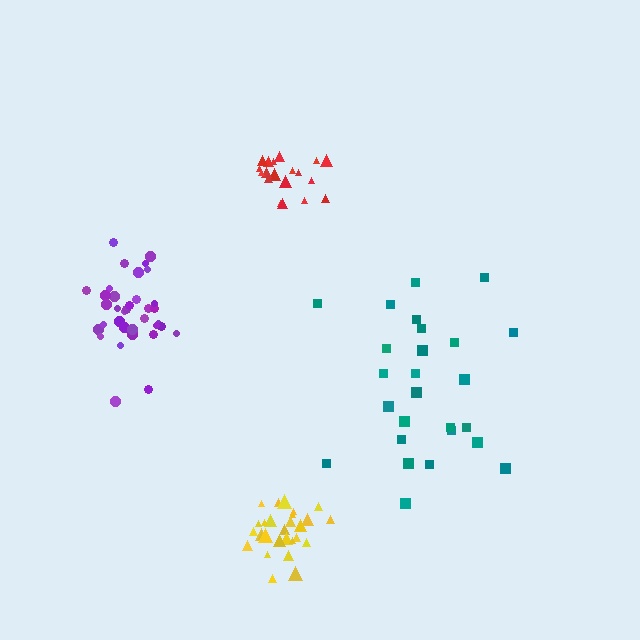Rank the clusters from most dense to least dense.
yellow, purple, red, teal.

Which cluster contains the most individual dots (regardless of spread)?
Purple (35).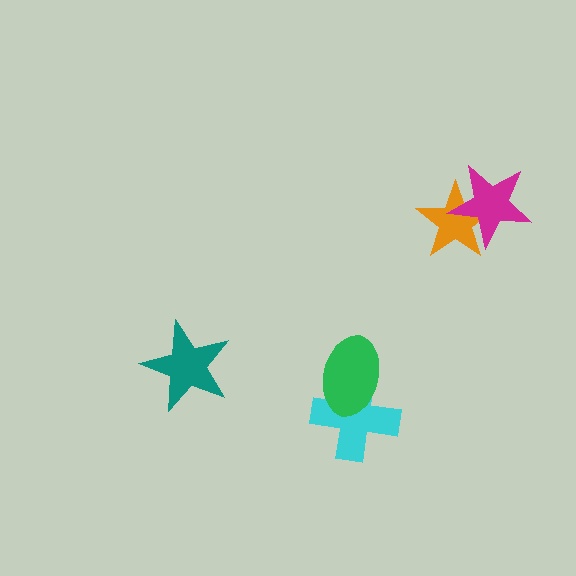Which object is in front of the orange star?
The magenta star is in front of the orange star.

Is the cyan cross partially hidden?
Yes, it is partially covered by another shape.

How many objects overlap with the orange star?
1 object overlaps with the orange star.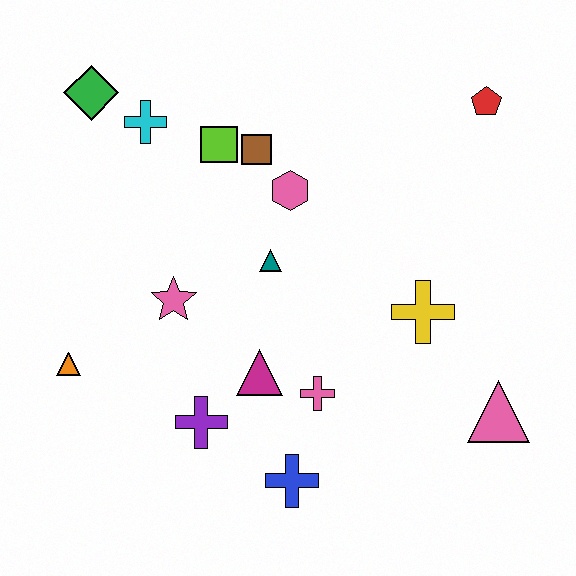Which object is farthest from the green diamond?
The pink triangle is farthest from the green diamond.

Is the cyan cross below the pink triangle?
No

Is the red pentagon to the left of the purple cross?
No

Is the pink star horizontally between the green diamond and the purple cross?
Yes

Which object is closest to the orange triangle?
The pink star is closest to the orange triangle.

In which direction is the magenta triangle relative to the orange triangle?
The magenta triangle is to the right of the orange triangle.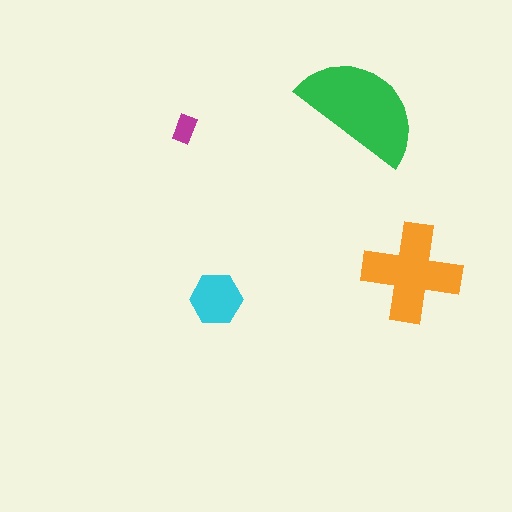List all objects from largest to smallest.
The green semicircle, the orange cross, the cyan hexagon, the magenta rectangle.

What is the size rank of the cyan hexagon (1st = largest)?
3rd.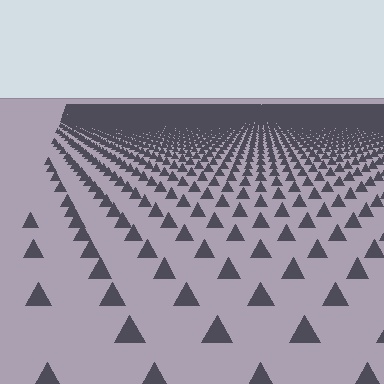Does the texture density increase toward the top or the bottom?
Density increases toward the top.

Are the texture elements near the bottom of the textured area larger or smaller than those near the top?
Larger. Near the bottom, elements are closer to the viewer and appear at a bigger on-screen size.